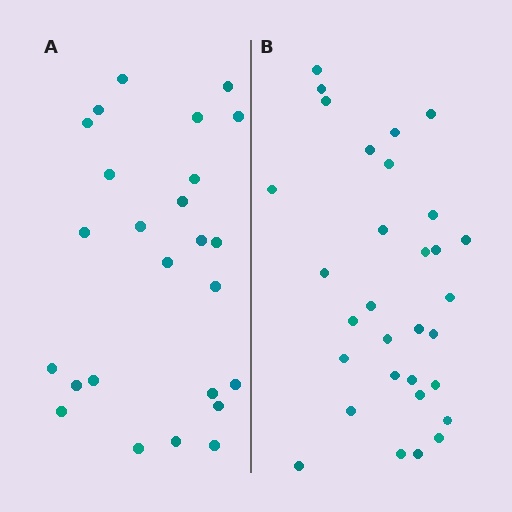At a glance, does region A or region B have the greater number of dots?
Region B (the right region) has more dots.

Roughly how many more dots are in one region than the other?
Region B has about 6 more dots than region A.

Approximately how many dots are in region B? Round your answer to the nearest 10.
About 30 dots. (The exact count is 31, which rounds to 30.)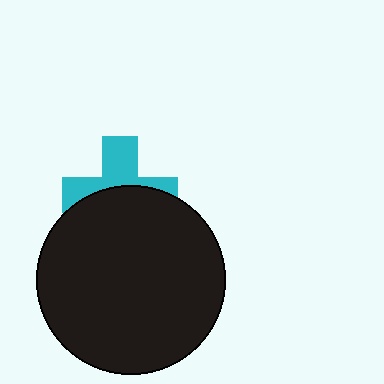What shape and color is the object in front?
The object in front is a black circle.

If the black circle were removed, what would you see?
You would see the complete cyan cross.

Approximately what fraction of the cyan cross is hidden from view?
Roughly 55% of the cyan cross is hidden behind the black circle.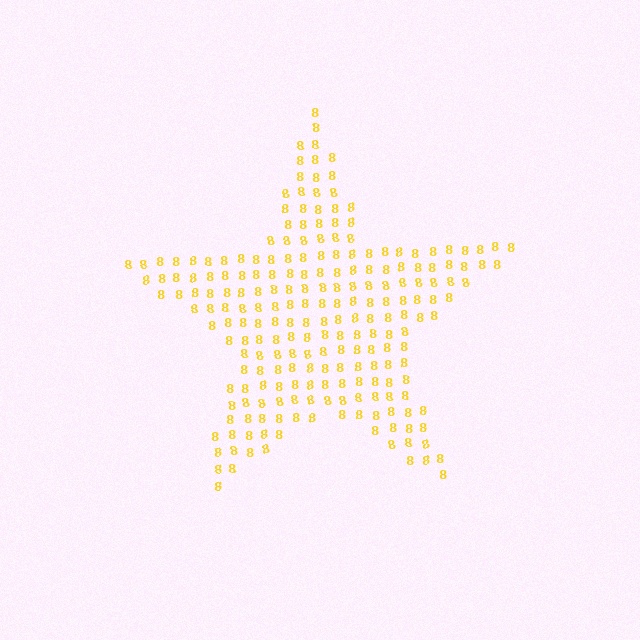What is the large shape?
The large shape is a star.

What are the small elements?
The small elements are digit 8's.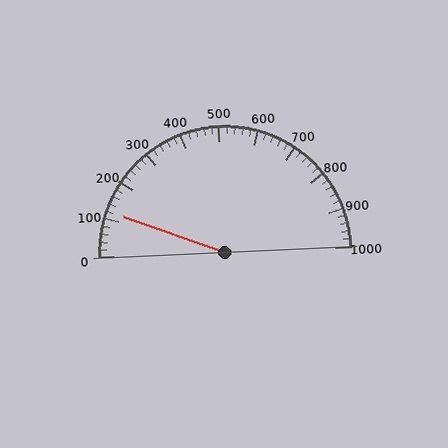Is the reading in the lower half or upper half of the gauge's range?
The reading is in the lower half of the range (0 to 1000).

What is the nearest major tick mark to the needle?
The nearest major tick mark is 100.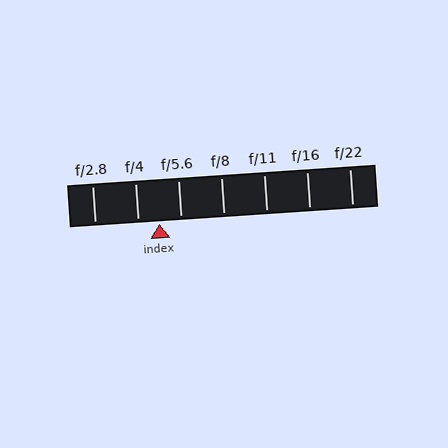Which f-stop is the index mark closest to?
The index mark is closest to f/5.6.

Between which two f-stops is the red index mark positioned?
The index mark is between f/4 and f/5.6.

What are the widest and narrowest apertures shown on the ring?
The widest aperture shown is f/2.8 and the narrowest is f/22.